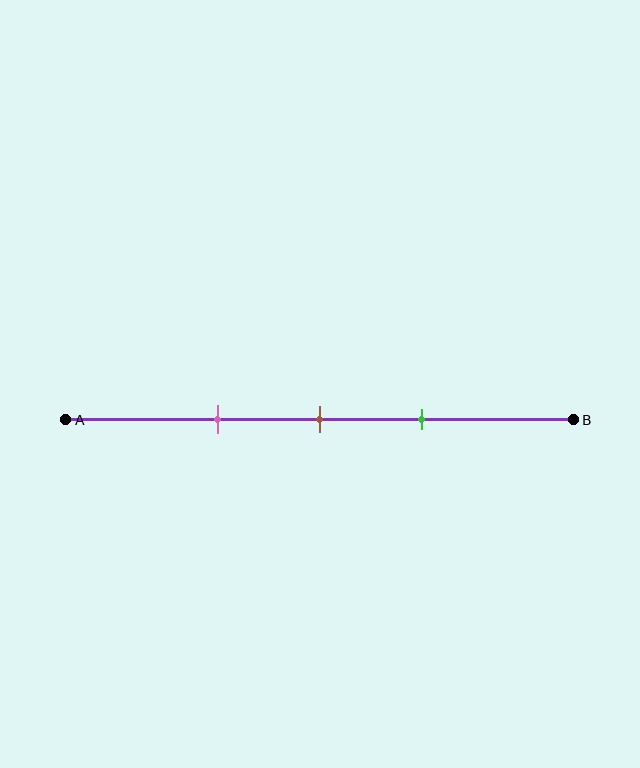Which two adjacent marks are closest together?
The brown and green marks are the closest adjacent pair.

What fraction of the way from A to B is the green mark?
The green mark is approximately 70% (0.7) of the way from A to B.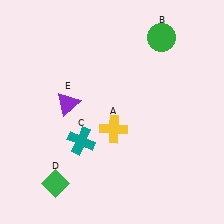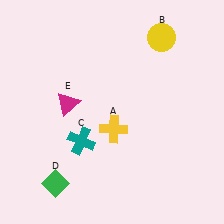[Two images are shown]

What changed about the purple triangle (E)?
In Image 1, E is purple. In Image 2, it changed to magenta.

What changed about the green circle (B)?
In Image 1, B is green. In Image 2, it changed to yellow.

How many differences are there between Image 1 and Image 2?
There are 2 differences between the two images.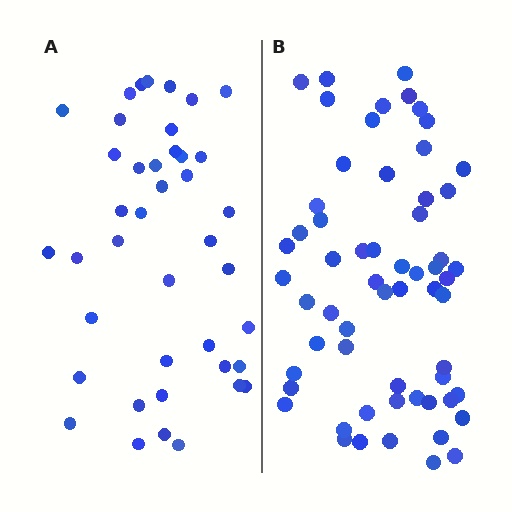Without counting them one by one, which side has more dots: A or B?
Region B (the right region) has more dots.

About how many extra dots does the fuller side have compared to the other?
Region B has approximately 20 more dots than region A.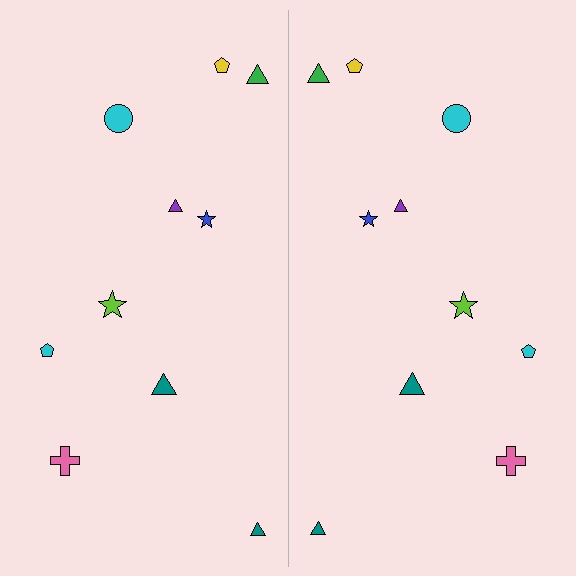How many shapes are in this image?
There are 20 shapes in this image.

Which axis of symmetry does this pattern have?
The pattern has a vertical axis of symmetry running through the center of the image.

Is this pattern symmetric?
Yes, this pattern has bilateral (reflection) symmetry.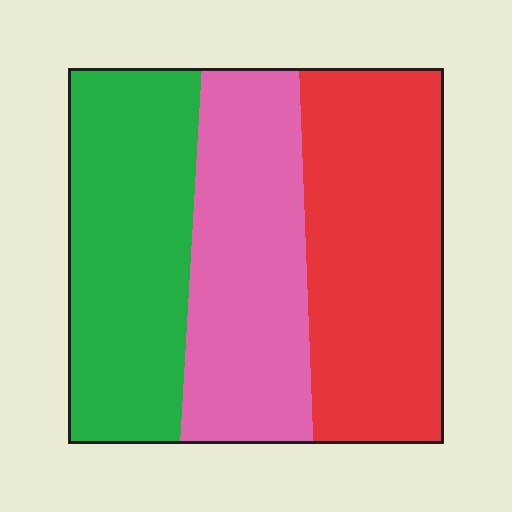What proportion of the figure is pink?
Pink takes up about one third (1/3) of the figure.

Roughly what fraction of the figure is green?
Green takes up about one third (1/3) of the figure.